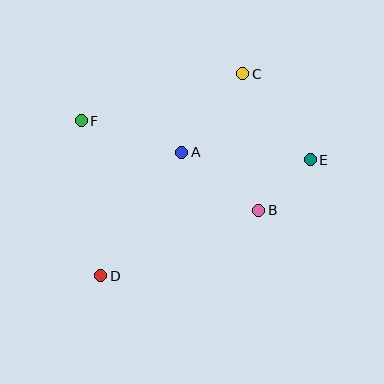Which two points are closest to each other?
Points B and E are closest to each other.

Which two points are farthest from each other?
Points C and D are farthest from each other.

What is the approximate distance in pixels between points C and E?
The distance between C and E is approximately 109 pixels.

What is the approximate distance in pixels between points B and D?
The distance between B and D is approximately 171 pixels.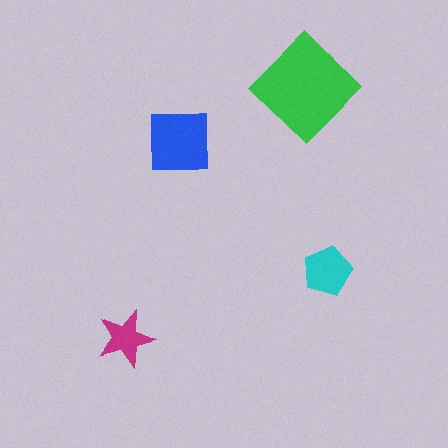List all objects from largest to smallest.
The green diamond, the blue square, the cyan pentagon, the magenta star.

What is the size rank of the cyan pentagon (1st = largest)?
3rd.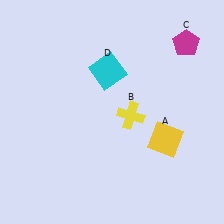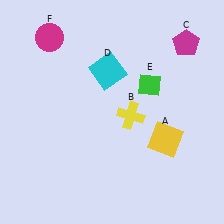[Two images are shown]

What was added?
A green diamond (E), a magenta circle (F) were added in Image 2.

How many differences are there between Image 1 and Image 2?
There are 2 differences between the two images.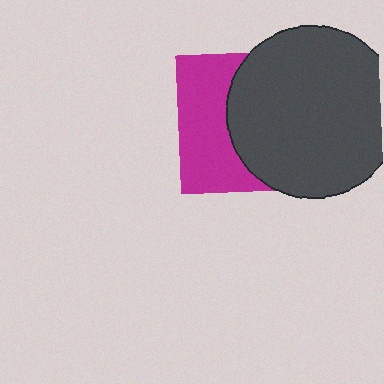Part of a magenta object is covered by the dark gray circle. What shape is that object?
It is a square.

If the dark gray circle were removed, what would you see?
You would see the complete magenta square.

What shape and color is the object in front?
The object in front is a dark gray circle.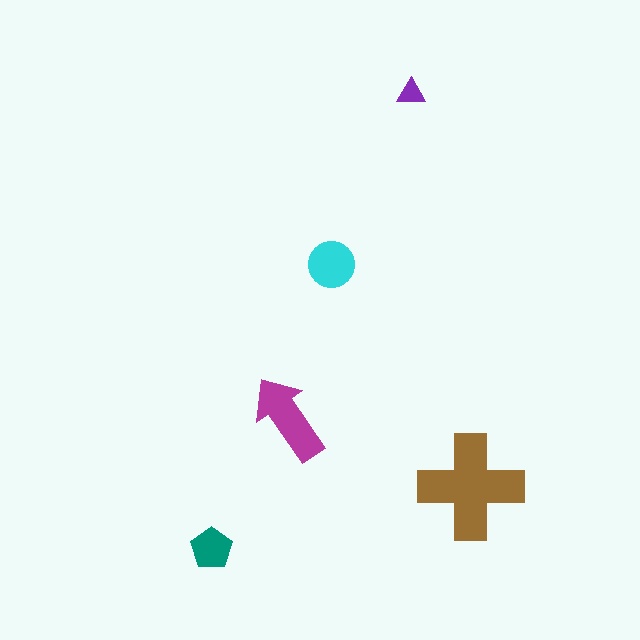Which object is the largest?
The brown cross.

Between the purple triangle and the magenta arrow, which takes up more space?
The magenta arrow.